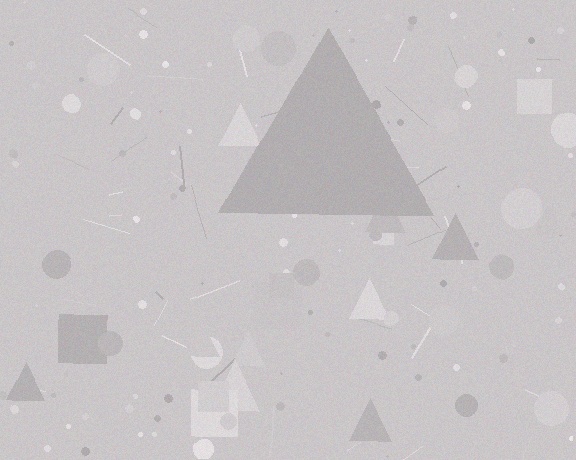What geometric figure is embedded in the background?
A triangle is embedded in the background.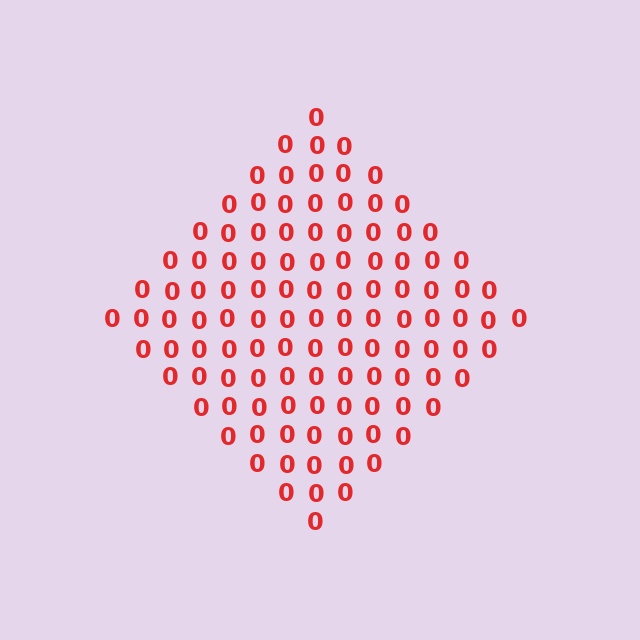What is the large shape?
The large shape is a diamond.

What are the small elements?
The small elements are digit 0's.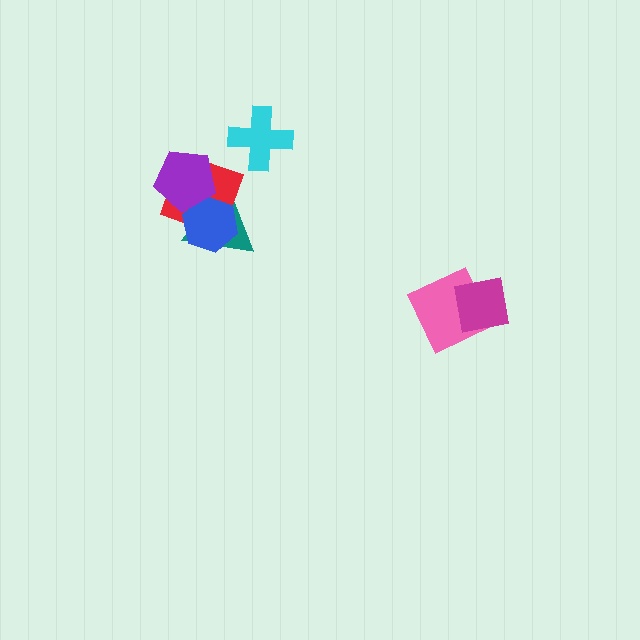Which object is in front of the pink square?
The magenta square is in front of the pink square.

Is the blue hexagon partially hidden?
Yes, it is partially covered by another shape.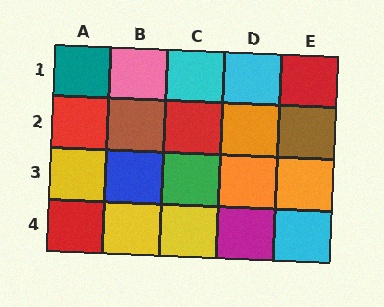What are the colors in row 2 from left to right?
Red, brown, red, orange, brown.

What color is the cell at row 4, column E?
Cyan.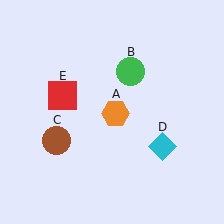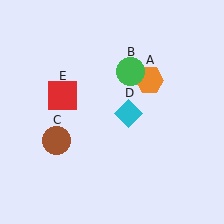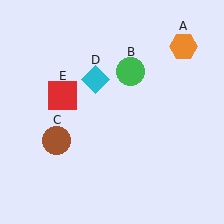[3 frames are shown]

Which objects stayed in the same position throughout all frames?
Green circle (object B) and brown circle (object C) and red square (object E) remained stationary.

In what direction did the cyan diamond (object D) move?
The cyan diamond (object D) moved up and to the left.